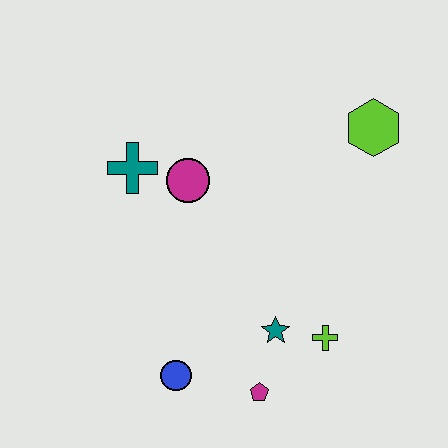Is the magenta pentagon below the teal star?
Yes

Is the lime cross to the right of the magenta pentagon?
Yes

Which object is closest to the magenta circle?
The teal cross is closest to the magenta circle.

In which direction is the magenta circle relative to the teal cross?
The magenta circle is to the right of the teal cross.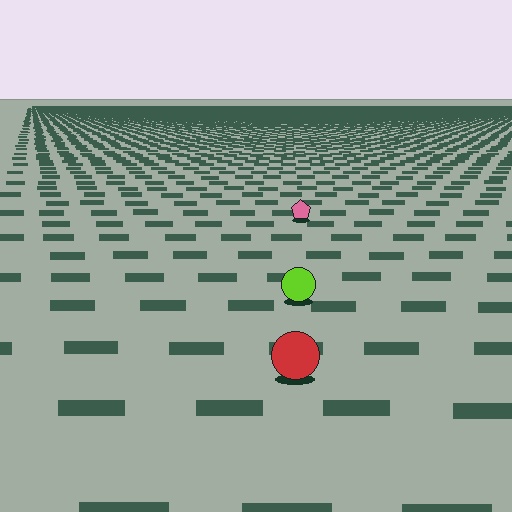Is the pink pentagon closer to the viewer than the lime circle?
No. The lime circle is closer — you can tell from the texture gradient: the ground texture is coarser near it.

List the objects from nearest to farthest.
From nearest to farthest: the red circle, the lime circle, the pink pentagon.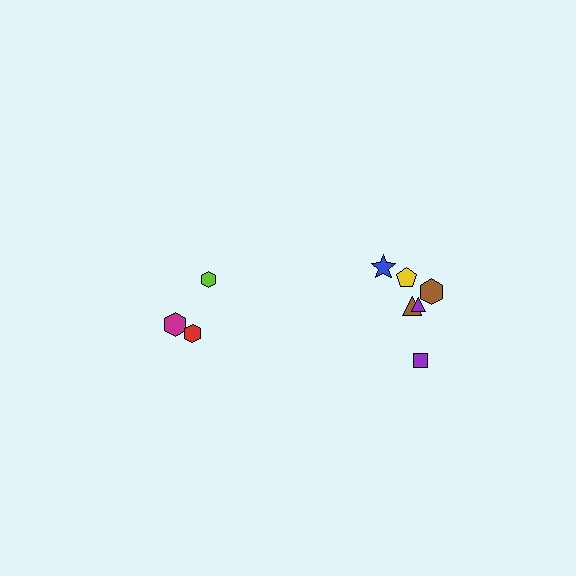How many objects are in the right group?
There are 6 objects.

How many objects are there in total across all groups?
There are 9 objects.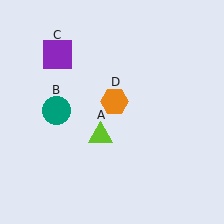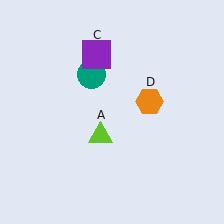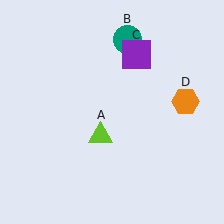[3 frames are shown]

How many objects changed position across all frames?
3 objects changed position: teal circle (object B), purple square (object C), orange hexagon (object D).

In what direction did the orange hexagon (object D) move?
The orange hexagon (object D) moved right.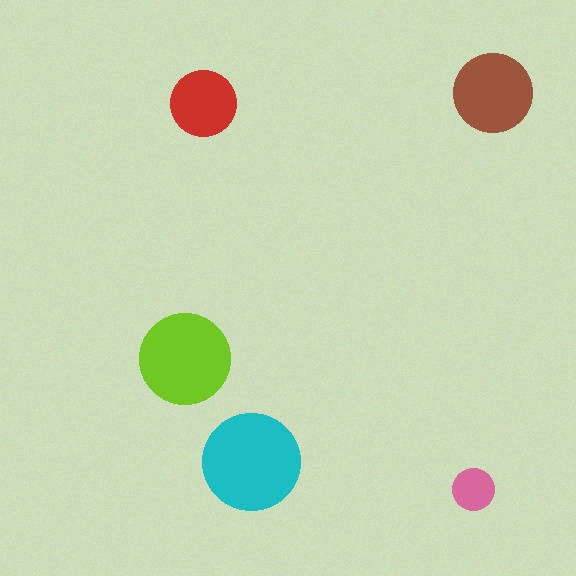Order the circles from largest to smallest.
the cyan one, the lime one, the brown one, the red one, the pink one.